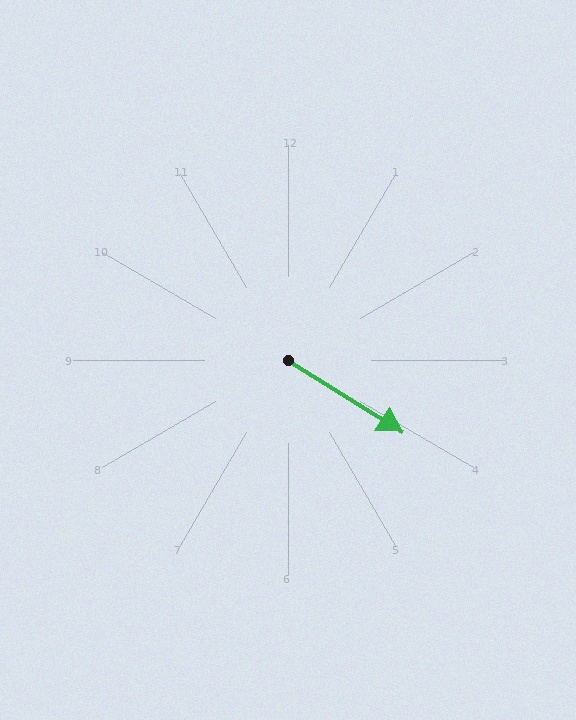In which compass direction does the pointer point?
Southeast.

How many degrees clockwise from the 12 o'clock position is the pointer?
Approximately 122 degrees.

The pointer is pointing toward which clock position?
Roughly 4 o'clock.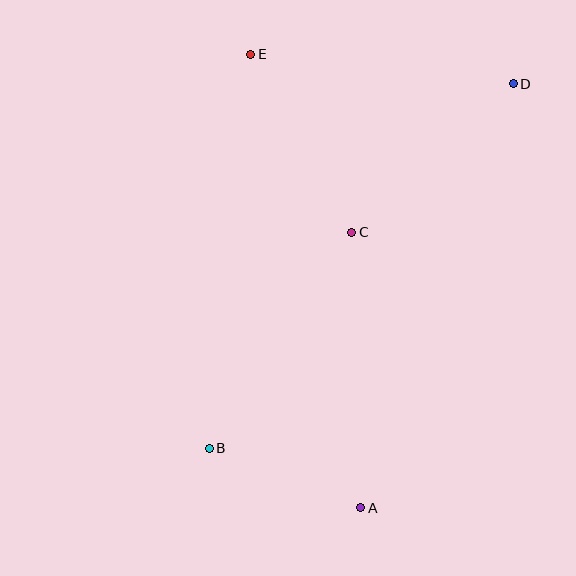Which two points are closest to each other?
Points A and B are closest to each other.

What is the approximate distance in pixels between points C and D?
The distance between C and D is approximately 219 pixels.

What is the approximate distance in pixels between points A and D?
The distance between A and D is approximately 451 pixels.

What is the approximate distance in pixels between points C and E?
The distance between C and E is approximately 204 pixels.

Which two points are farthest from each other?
Points B and D are farthest from each other.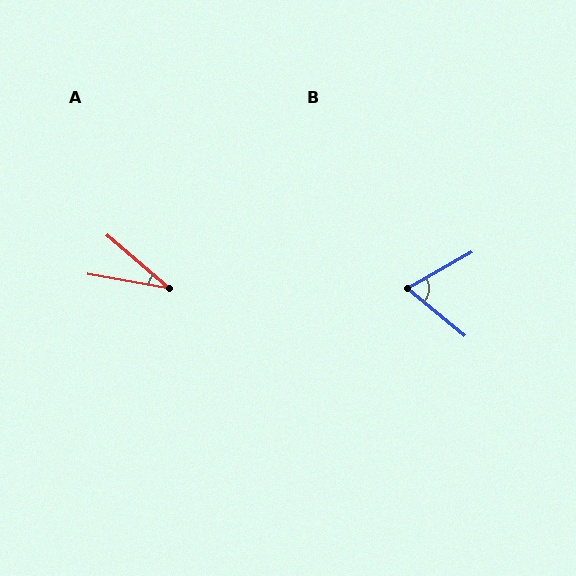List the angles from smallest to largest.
A (30°), B (69°).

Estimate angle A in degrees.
Approximately 30 degrees.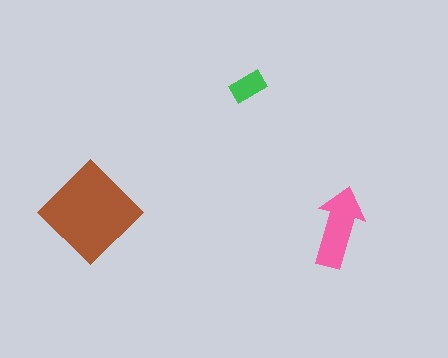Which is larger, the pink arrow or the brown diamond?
The brown diamond.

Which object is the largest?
The brown diamond.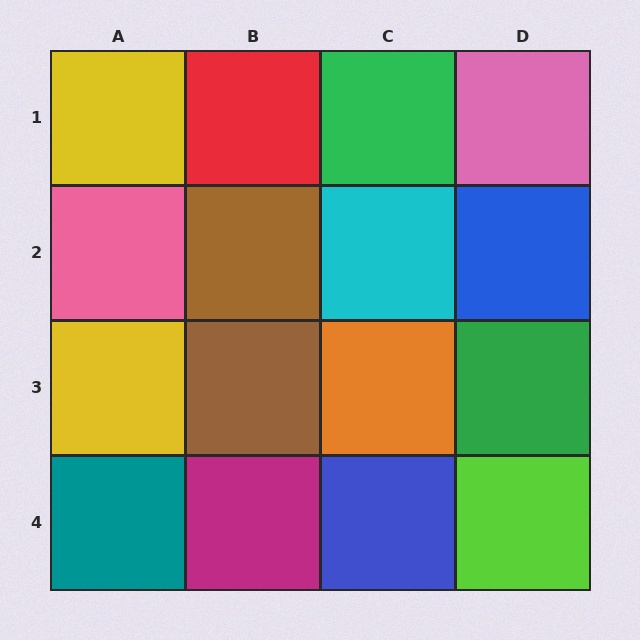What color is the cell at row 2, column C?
Cyan.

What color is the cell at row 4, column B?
Magenta.